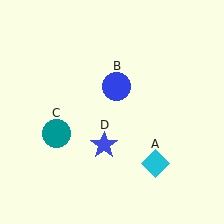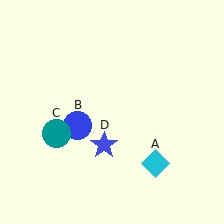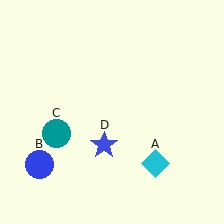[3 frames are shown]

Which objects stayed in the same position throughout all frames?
Cyan diamond (object A) and teal circle (object C) and blue star (object D) remained stationary.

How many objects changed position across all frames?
1 object changed position: blue circle (object B).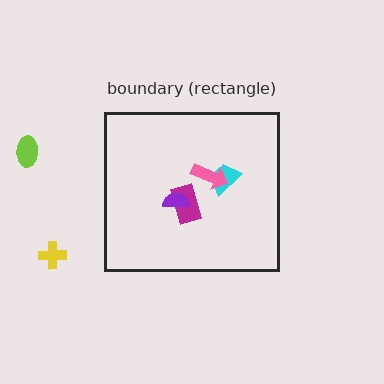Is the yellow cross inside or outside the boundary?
Outside.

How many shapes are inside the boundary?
4 inside, 2 outside.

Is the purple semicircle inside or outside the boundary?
Inside.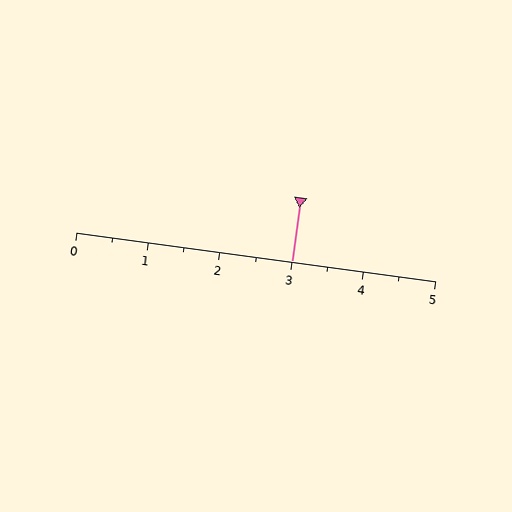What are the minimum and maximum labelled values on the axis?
The axis runs from 0 to 5.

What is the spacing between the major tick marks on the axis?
The major ticks are spaced 1 apart.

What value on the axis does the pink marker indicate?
The marker indicates approximately 3.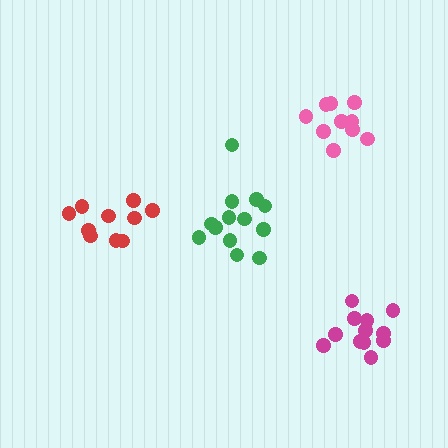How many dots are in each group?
Group 1: 12 dots, Group 2: 10 dots, Group 3: 13 dots, Group 4: 10 dots (45 total).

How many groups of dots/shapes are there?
There are 4 groups.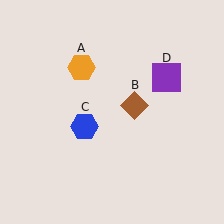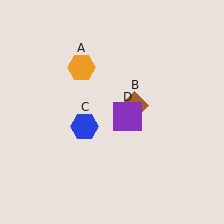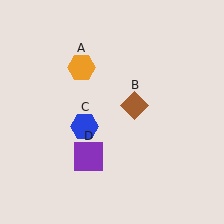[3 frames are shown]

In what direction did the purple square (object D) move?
The purple square (object D) moved down and to the left.